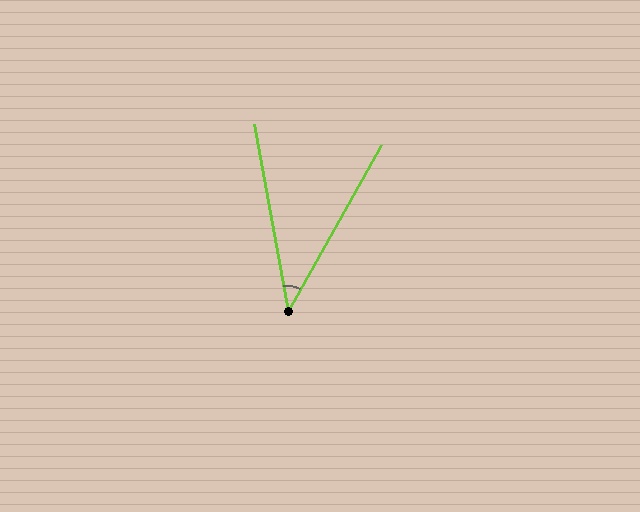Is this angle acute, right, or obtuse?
It is acute.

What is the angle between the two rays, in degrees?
Approximately 39 degrees.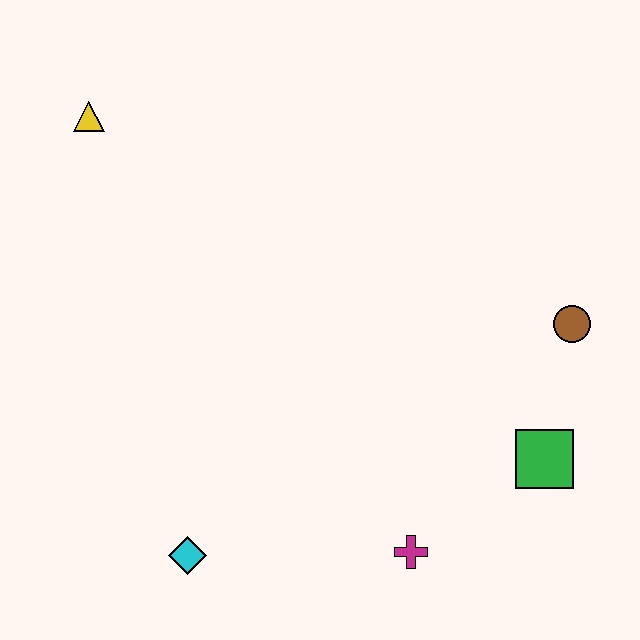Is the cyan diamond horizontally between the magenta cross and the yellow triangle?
Yes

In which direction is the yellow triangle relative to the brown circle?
The yellow triangle is to the left of the brown circle.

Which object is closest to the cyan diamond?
The magenta cross is closest to the cyan diamond.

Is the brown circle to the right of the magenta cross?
Yes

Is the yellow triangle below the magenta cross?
No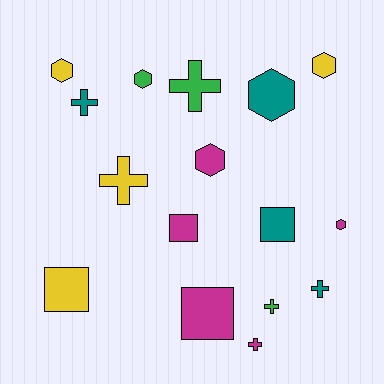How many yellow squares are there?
There is 1 yellow square.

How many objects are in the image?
There are 16 objects.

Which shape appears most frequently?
Hexagon, with 6 objects.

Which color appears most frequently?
Magenta, with 5 objects.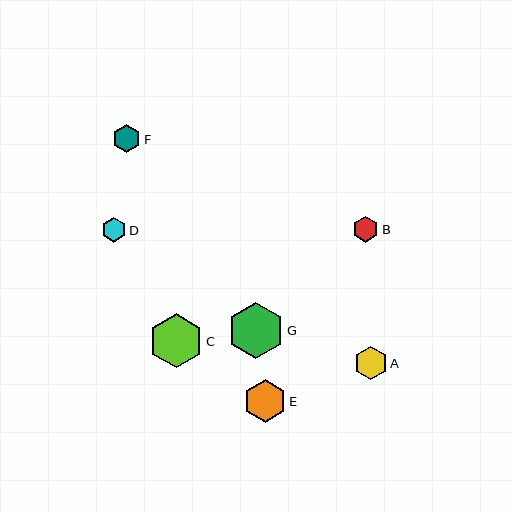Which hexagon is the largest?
Hexagon G is the largest with a size of approximately 56 pixels.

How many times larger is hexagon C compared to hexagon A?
Hexagon C is approximately 1.6 times the size of hexagon A.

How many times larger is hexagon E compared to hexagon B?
Hexagon E is approximately 1.6 times the size of hexagon B.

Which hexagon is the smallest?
Hexagon D is the smallest with a size of approximately 25 pixels.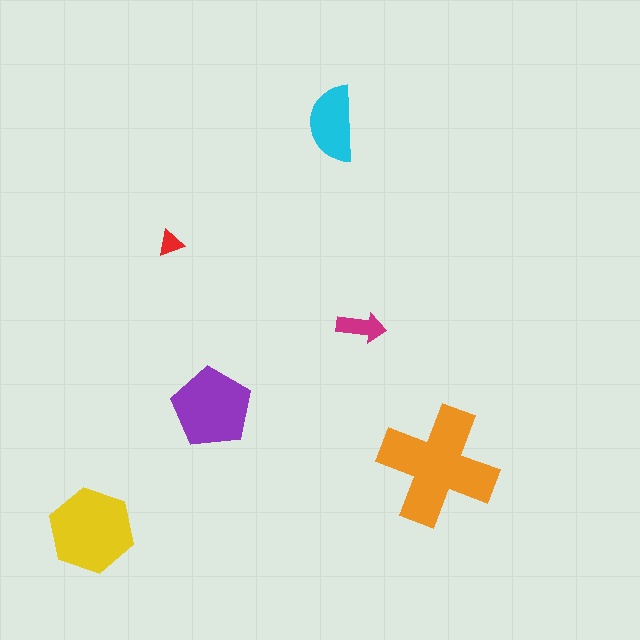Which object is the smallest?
The red triangle.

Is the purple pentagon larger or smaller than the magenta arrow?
Larger.